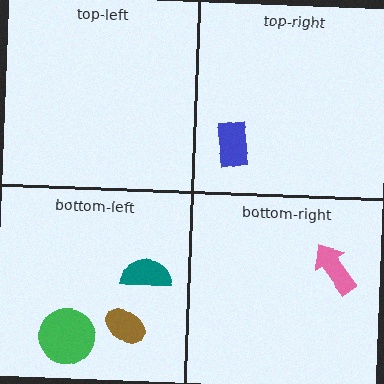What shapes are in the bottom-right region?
The pink arrow.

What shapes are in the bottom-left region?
The green circle, the brown ellipse, the teal semicircle.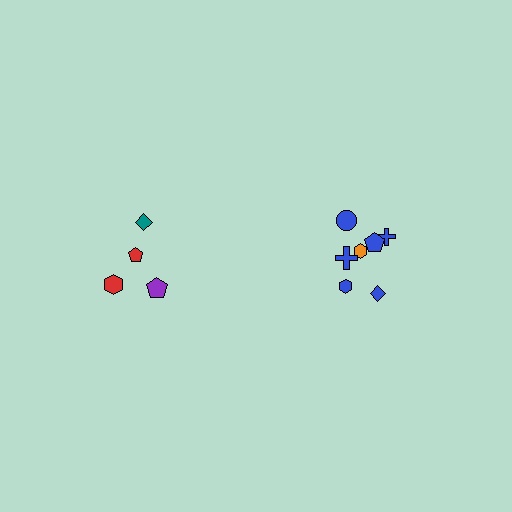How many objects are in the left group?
There are 4 objects.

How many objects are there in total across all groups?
There are 11 objects.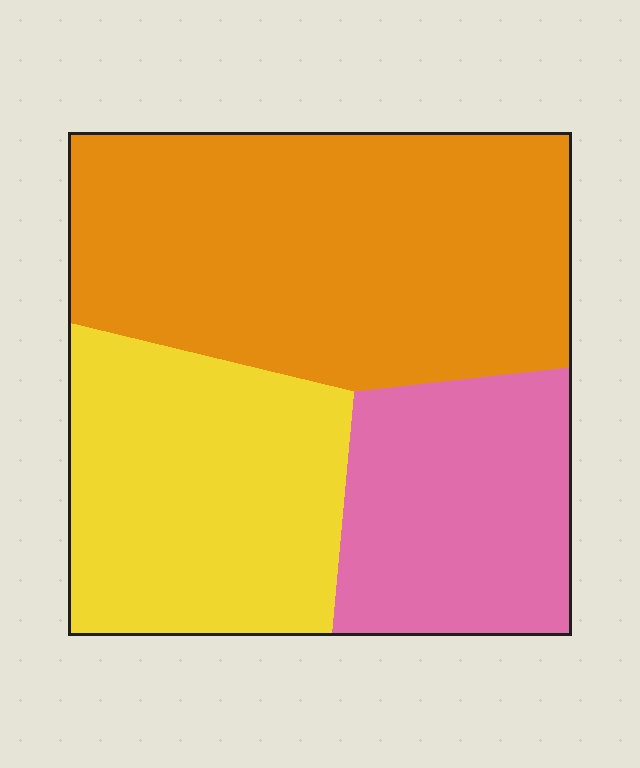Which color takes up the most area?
Orange, at roughly 45%.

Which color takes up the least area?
Pink, at roughly 25%.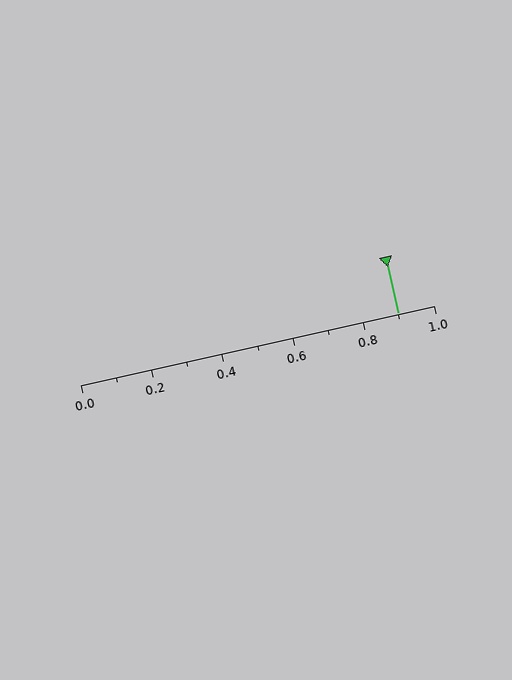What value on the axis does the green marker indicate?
The marker indicates approximately 0.9.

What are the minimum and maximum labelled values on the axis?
The axis runs from 0.0 to 1.0.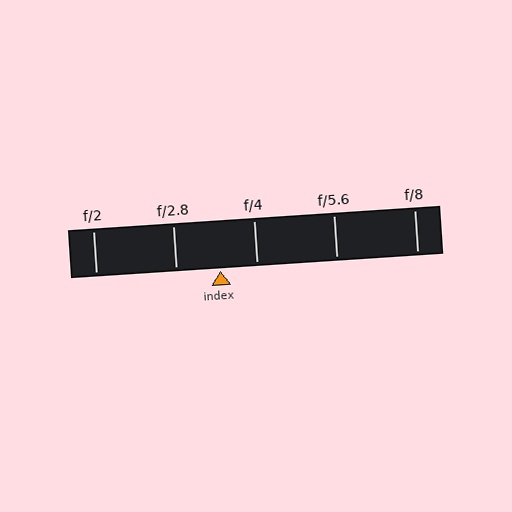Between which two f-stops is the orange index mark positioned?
The index mark is between f/2.8 and f/4.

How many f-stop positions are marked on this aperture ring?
There are 5 f-stop positions marked.